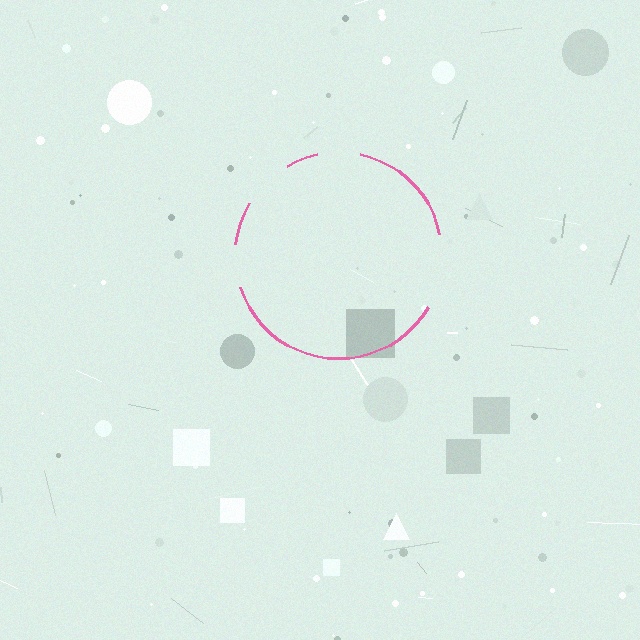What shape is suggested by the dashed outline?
The dashed outline suggests a circle.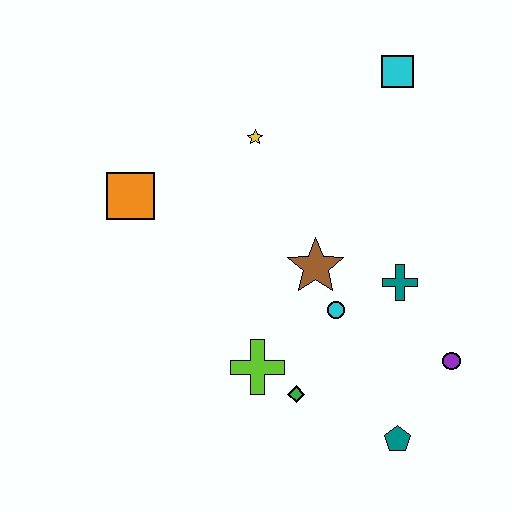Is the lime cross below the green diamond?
No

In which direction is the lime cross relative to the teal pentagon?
The lime cross is to the left of the teal pentagon.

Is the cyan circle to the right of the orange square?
Yes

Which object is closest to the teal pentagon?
The purple circle is closest to the teal pentagon.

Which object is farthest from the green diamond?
The cyan square is farthest from the green diamond.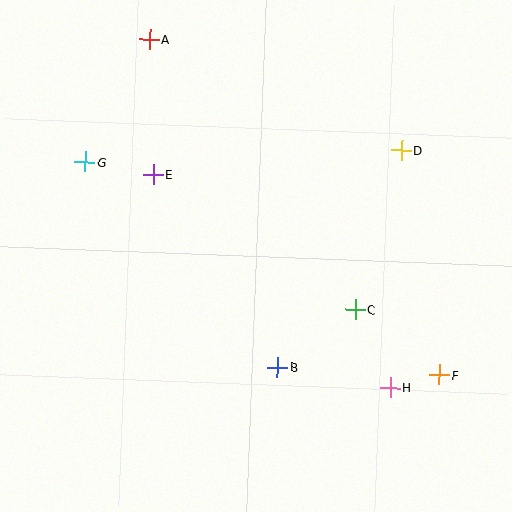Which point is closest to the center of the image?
Point C at (355, 310) is closest to the center.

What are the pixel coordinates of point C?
Point C is at (355, 310).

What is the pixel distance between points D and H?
The distance between D and H is 238 pixels.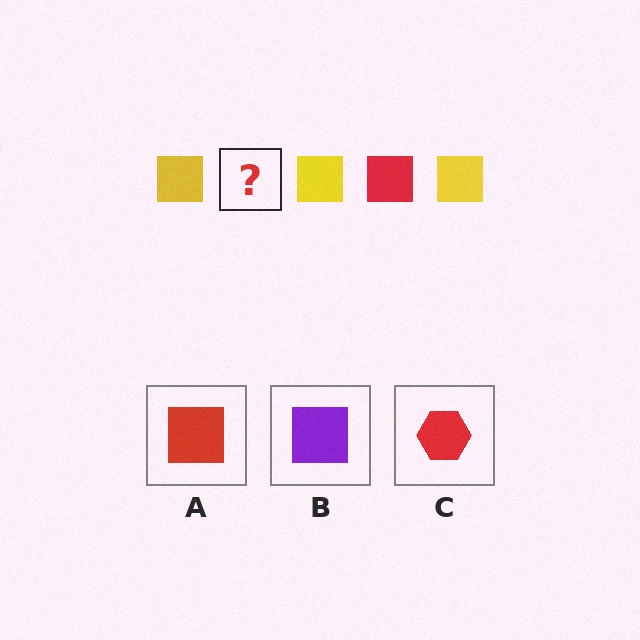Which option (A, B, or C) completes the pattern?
A.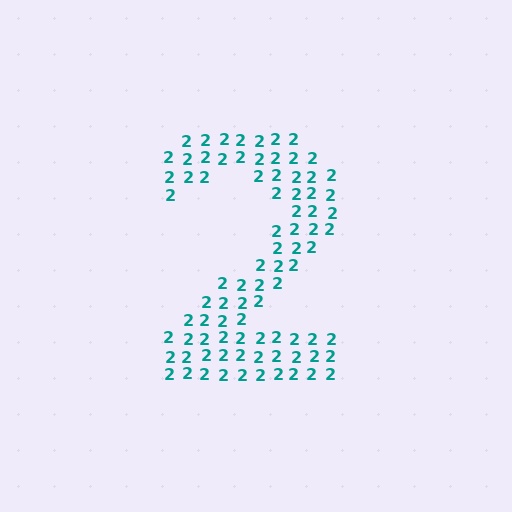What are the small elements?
The small elements are digit 2's.